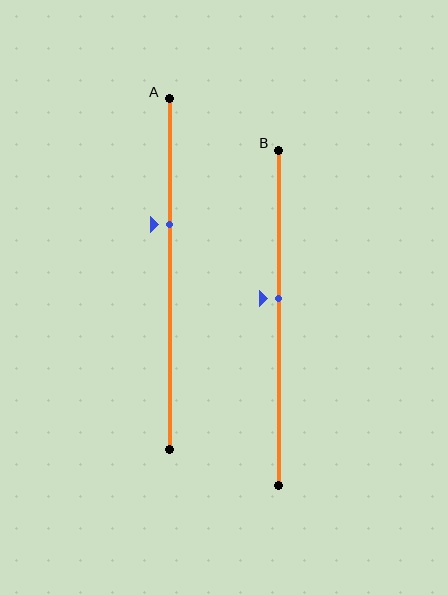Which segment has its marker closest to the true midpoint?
Segment B has its marker closest to the true midpoint.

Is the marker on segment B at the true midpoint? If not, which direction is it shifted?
No, the marker on segment B is shifted upward by about 6% of the segment length.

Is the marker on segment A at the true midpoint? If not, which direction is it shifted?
No, the marker on segment A is shifted upward by about 14% of the segment length.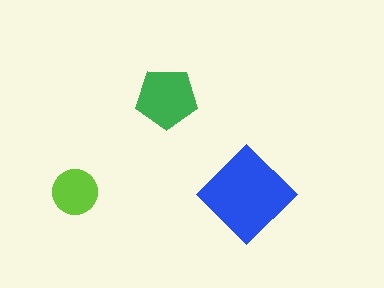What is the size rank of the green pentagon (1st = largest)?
2nd.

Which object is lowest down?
The blue diamond is bottommost.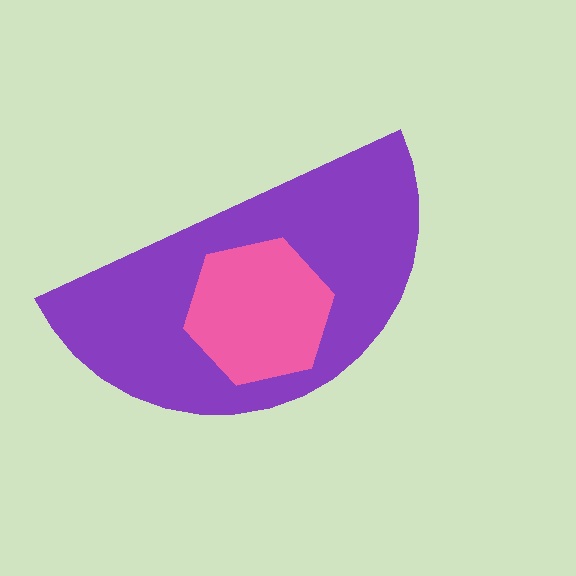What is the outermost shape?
The purple semicircle.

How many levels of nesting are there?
2.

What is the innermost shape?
The pink hexagon.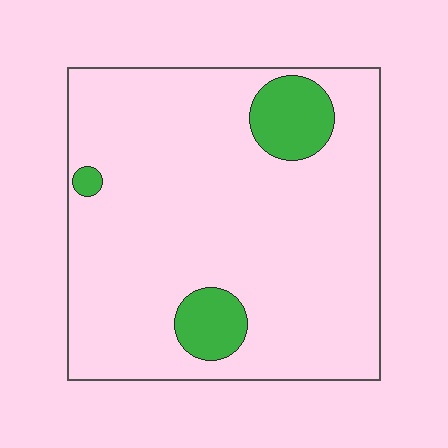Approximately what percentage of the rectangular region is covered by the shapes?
Approximately 10%.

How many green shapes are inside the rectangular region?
3.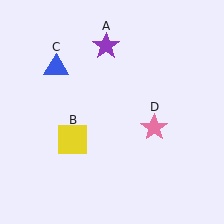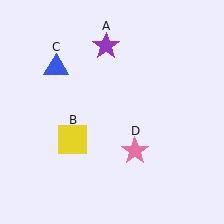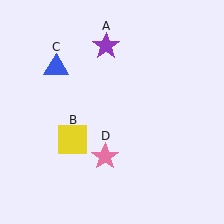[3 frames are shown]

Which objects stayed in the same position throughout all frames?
Purple star (object A) and yellow square (object B) and blue triangle (object C) remained stationary.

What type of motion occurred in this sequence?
The pink star (object D) rotated clockwise around the center of the scene.